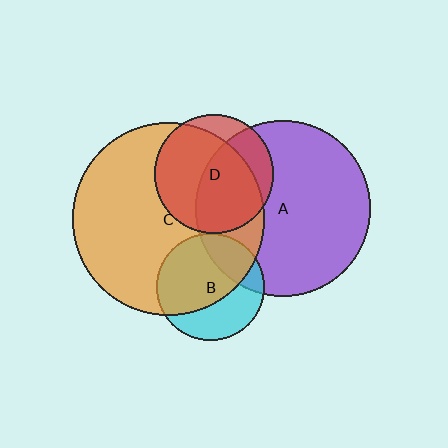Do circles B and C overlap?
Yes.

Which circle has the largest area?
Circle C (orange).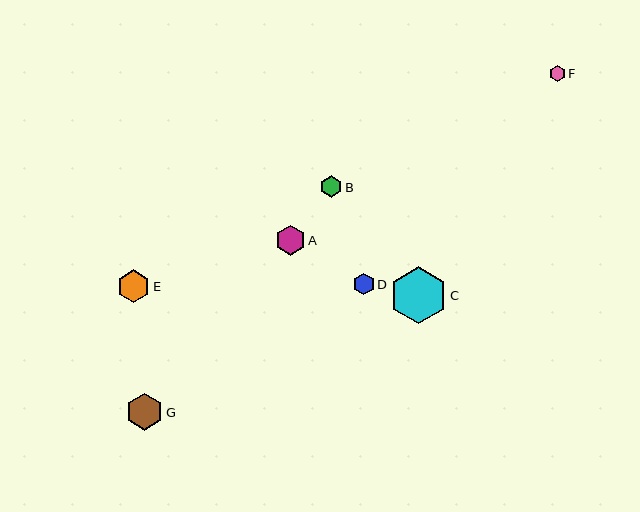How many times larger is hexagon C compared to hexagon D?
Hexagon C is approximately 2.7 times the size of hexagon D.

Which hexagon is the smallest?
Hexagon F is the smallest with a size of approximately 16 pixels.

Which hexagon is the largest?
Hexagon C is the largest with a size of approximately 57 pixels.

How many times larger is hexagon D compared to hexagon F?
Hexagon D is approximately 1.3 times the size of hexagon F.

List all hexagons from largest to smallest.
From largest to smallest: C, G, E, A, B, D, F.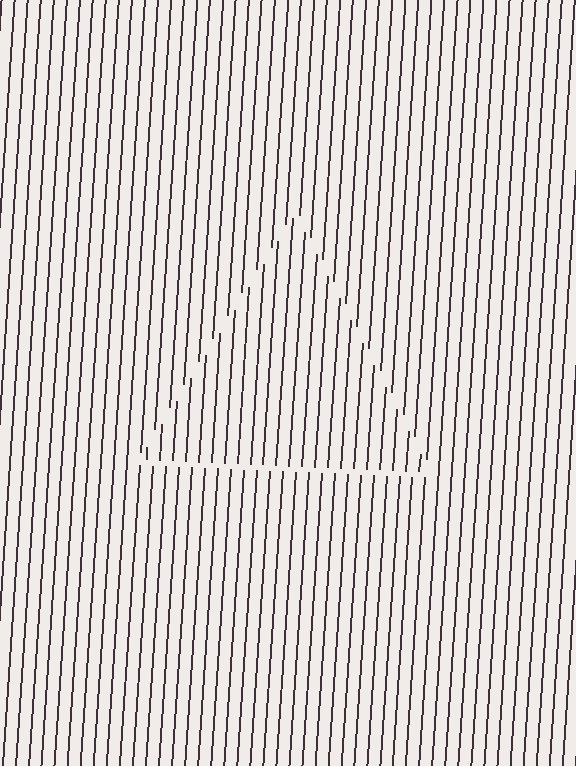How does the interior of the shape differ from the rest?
The interior of the shape contains the same grating, shifted by half a period — the contour is defined by the phase discontinuity where line-ends from the inner and outer gratings abut.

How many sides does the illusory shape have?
3 sides — the line-ends trace a triangle.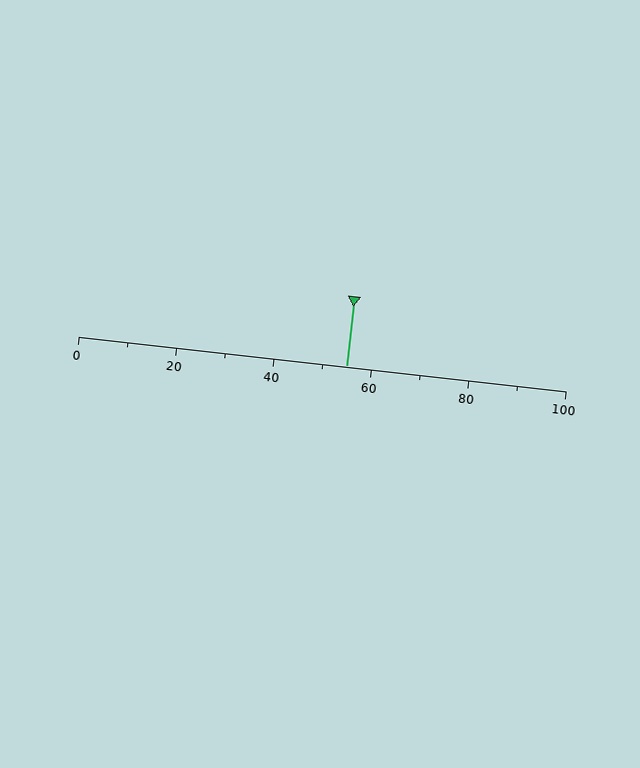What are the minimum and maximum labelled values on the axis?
The axis runs from 0 to 100.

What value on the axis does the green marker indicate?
The marker indicates approximately 55.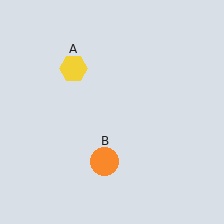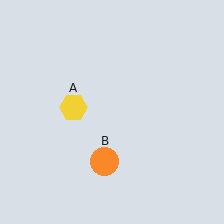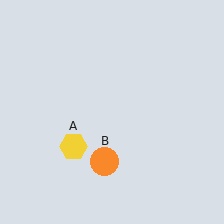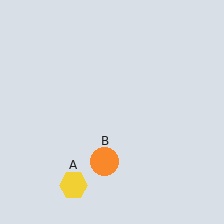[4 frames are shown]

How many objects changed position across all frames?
1 object changed position: yellow hexagon (object A).